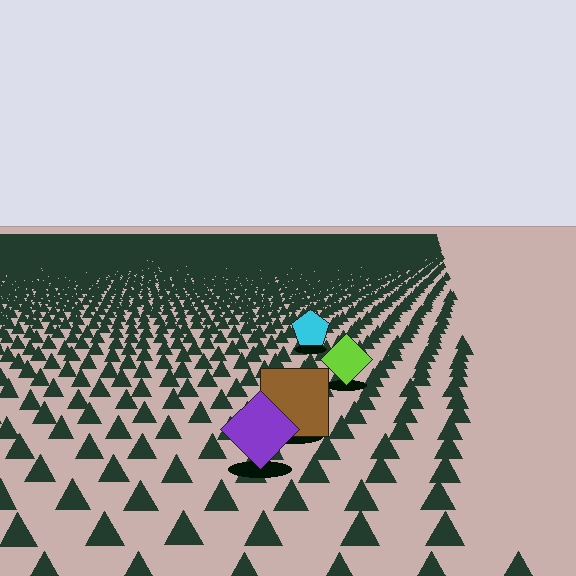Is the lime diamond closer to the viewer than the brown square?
No. The brown square is closer — you can tell from the texture gradient: the ground texture is coarser near it.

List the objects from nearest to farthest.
From nearest to farthest: the purple diamond, the brown square, the lime diamond, the cyan pentagon.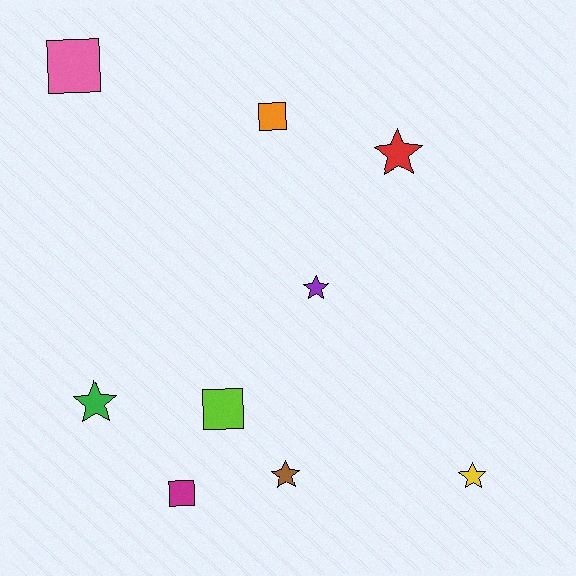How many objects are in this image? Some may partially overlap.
There are 9 objects.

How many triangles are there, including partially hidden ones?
There are no triangles.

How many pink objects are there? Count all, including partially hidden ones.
There is 1 pink object.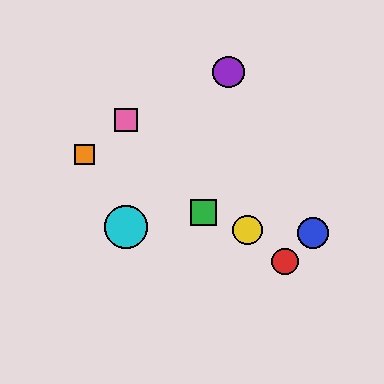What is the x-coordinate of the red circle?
The red circle is at x≈285.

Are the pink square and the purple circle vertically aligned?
No, the pink square is at x≈126 and the purple circle is at x≈228.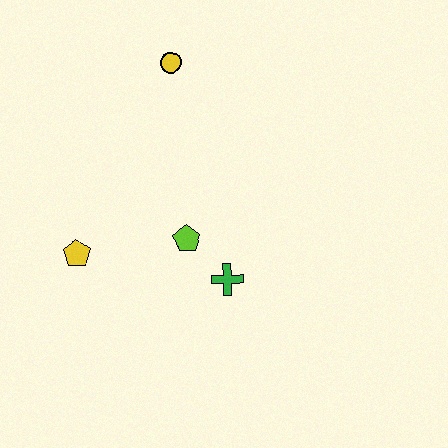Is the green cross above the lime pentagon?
No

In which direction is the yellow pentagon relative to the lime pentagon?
The yellow pentagon is to the left of the lime pentagon.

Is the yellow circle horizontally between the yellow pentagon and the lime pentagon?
Yes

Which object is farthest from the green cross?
The yellow circle is farthest from the green cross.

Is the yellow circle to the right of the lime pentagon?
No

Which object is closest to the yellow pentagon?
The lime pentagon is closest to the yellow pentagon.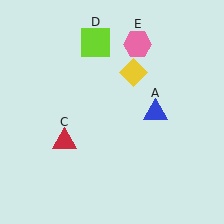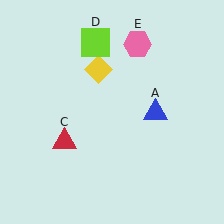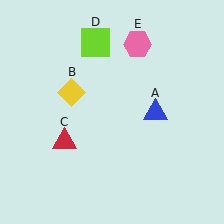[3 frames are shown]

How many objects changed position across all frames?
1 object changed position: yellow diamond (object B).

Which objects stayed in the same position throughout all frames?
Blue triangle (object A) and red triangle (object C) and lime square (object D) and pink hexagon (object E) remained stationary.